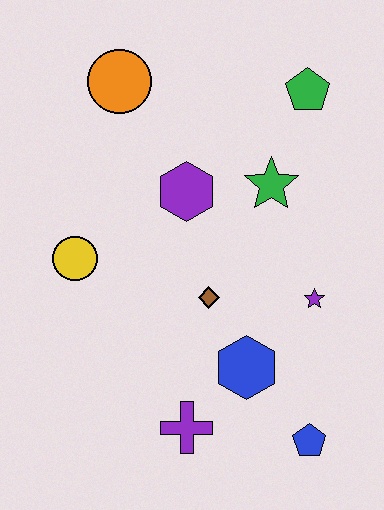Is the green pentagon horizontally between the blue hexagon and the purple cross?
No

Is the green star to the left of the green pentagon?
Yes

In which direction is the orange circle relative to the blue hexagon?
The orange circle is above the blue hexagon.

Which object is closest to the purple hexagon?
The green star is closest to the purple hexagon.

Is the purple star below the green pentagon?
Yes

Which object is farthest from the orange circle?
The blue pentagon is farthest from the orange circle.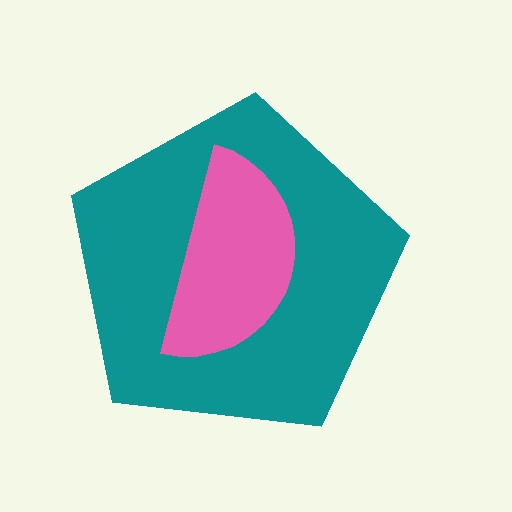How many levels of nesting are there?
2.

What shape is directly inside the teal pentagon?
The pink semicircle.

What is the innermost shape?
The pink semicircle.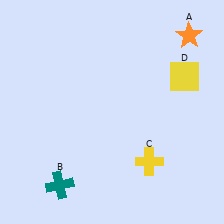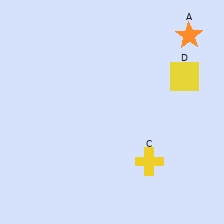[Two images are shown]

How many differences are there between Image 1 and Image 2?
There is 1 difference between the two images.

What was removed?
The teal cross (B) was removed in Image 2.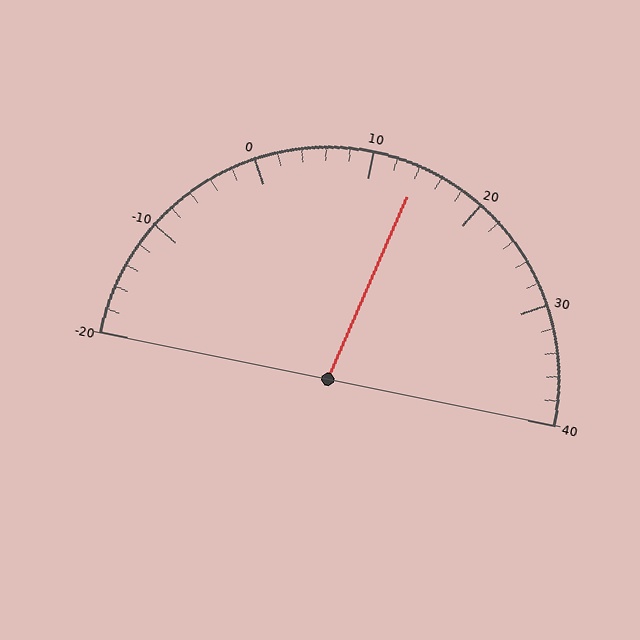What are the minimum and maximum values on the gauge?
The gauge ranges from -20 to 40.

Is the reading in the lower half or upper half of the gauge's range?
The reading is in the upper half of the range (-20 to 40).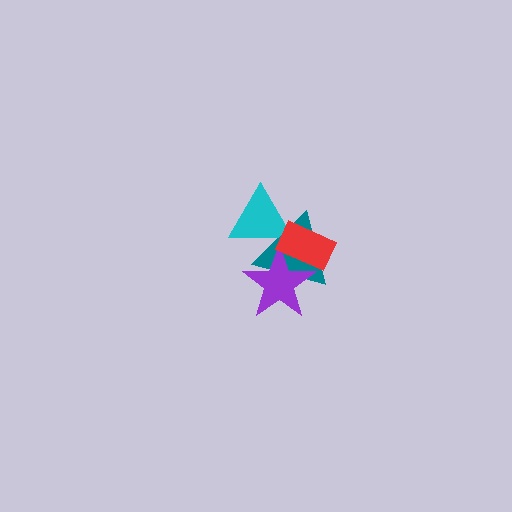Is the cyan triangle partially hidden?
Yes, it is partially covered by another shape.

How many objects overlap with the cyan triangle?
3 objects overlap with the cyan triangle.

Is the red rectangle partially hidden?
No, no other shape covers it.